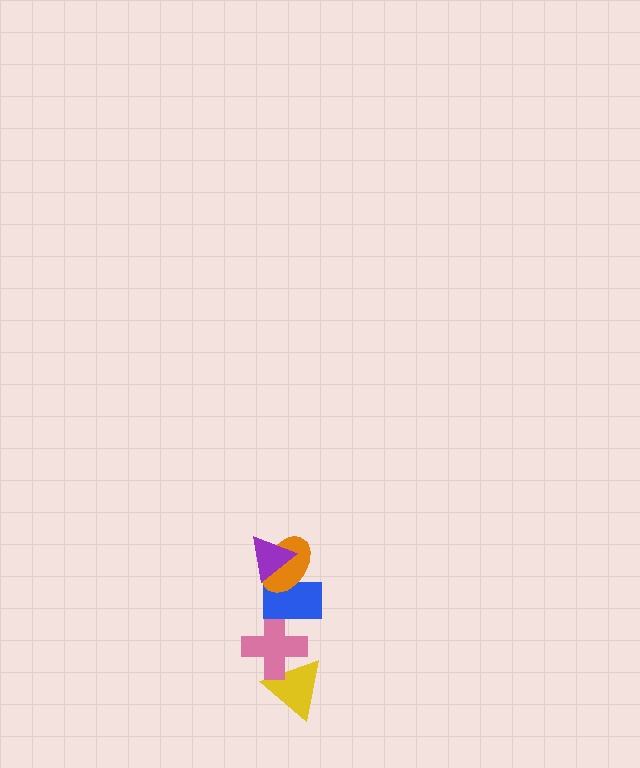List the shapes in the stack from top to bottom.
From top to bottom: the purple triangle, the orange ellipse, the blue rectangle, the pink cross, the yellow triangle.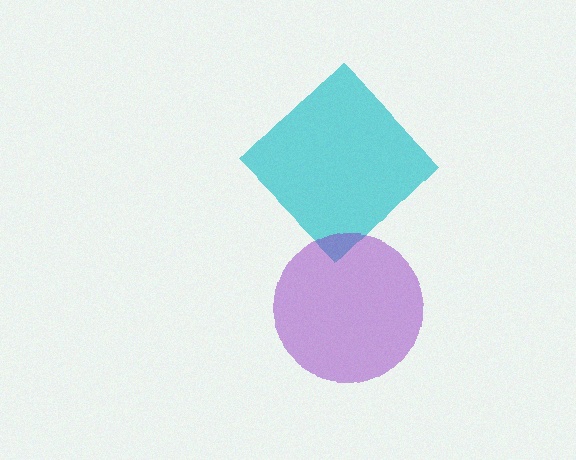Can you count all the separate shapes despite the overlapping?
Yes, there are 2 separate shapes.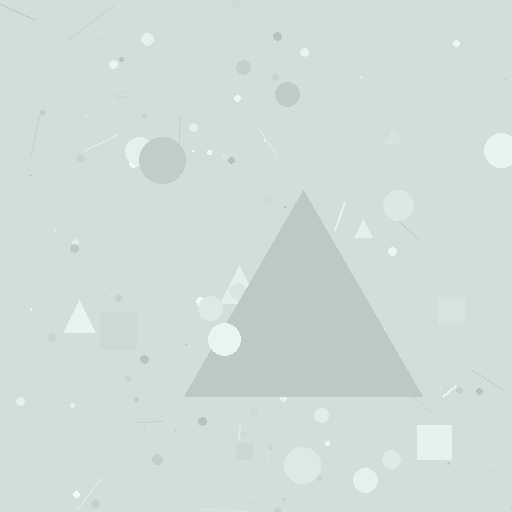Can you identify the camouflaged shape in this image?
The camouflaged shape is a triangle.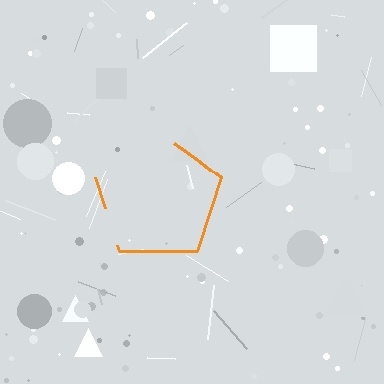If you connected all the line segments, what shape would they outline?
They would outline a pentagon.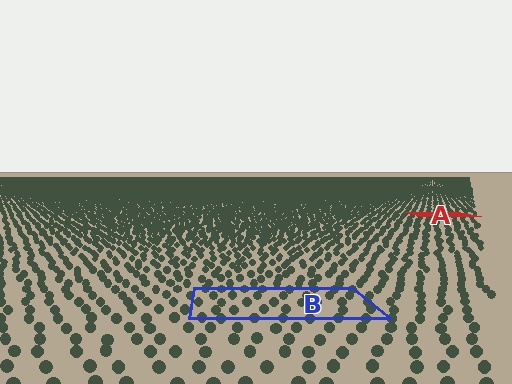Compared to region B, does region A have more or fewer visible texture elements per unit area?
Region A has more texture elements per unit area — they are packed more densely because it is farther away.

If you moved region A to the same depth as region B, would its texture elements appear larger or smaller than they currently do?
They would appear larger. At a closer depth, the same texture elements are projected at a bigger on-screen size.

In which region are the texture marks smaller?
The texture marks are smaller in region A, because it is farther away.